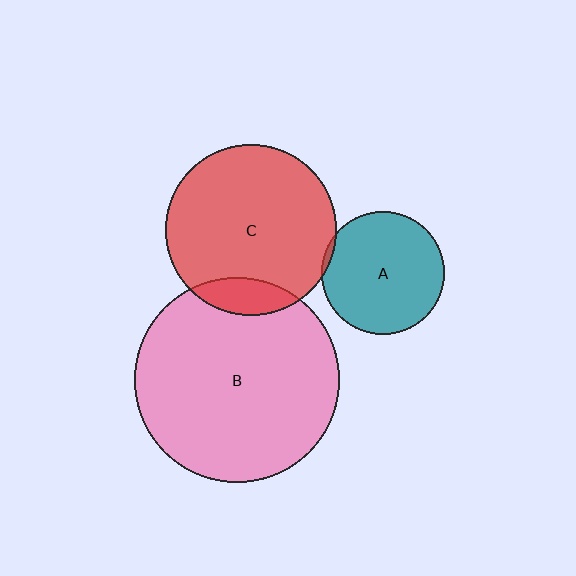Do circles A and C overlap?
Yes.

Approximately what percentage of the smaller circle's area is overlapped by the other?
Approximately 5%.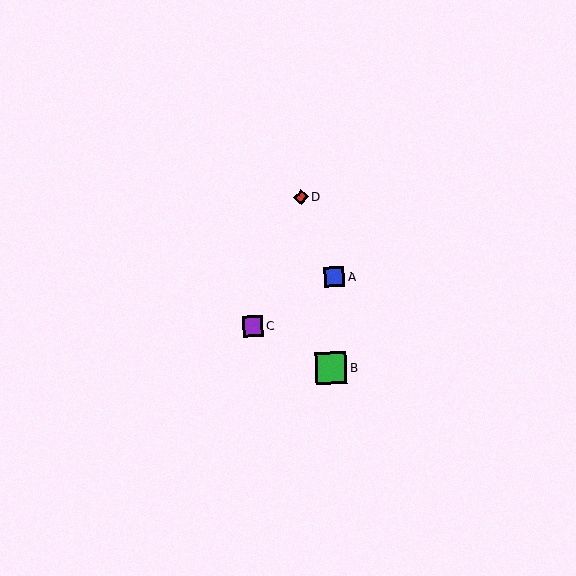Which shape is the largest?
The green square (labeled B) is the largest.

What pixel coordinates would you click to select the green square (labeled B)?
Click at (331, 368) to select the green square B.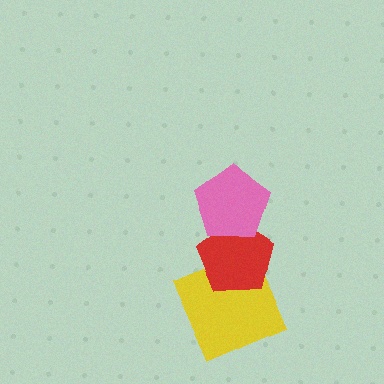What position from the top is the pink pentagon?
The pink pentagon is 1st from the top.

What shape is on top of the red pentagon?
The pink pentagon is on top of the red pentagon.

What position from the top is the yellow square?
The yellow square is 3rd from the top.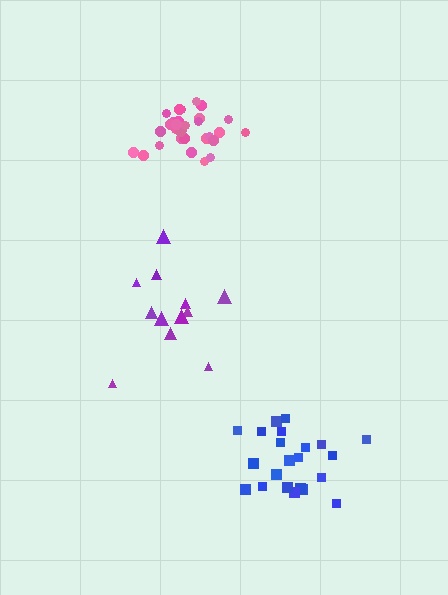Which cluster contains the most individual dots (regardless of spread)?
Pink (30).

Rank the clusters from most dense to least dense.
pink, blue, purple.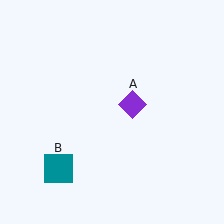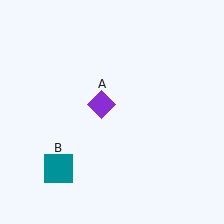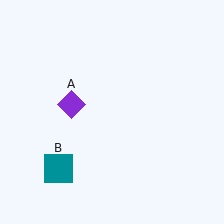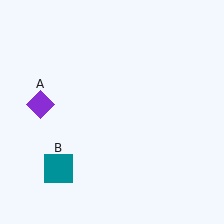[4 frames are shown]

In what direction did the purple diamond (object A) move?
The purple diamond (object A) moved left.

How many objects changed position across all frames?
1 object changed position: purple diamond (object A).